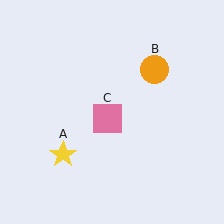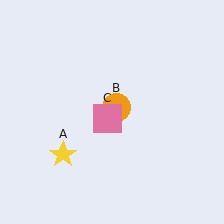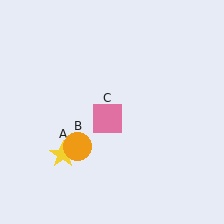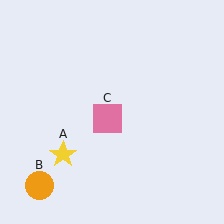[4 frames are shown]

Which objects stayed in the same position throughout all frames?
Yellow star (object A) and pink square (object C) remained stationary.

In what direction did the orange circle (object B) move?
The orange circle (object B) moved down and to the left.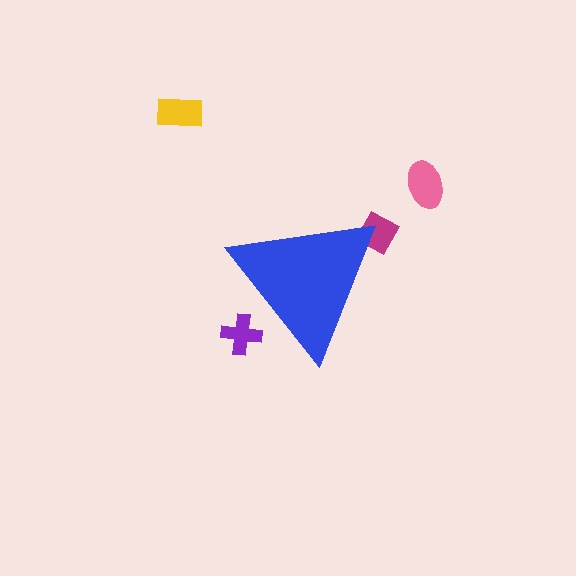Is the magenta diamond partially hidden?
Yes, the magenta diamond is partially hidden behind the blue triangle.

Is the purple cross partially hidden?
Yes, the purple cross is partially hidden behind the blue triangle.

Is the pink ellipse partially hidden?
No, the pink ellipse is fully visible.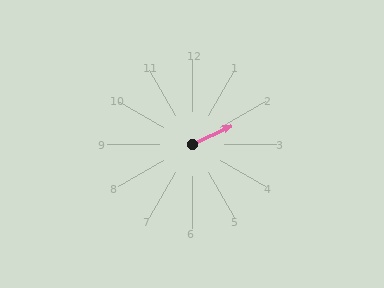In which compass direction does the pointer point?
Northeast.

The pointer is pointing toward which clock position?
Roughly 2 o'clock.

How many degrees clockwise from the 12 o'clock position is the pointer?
Approximately 65 degrees.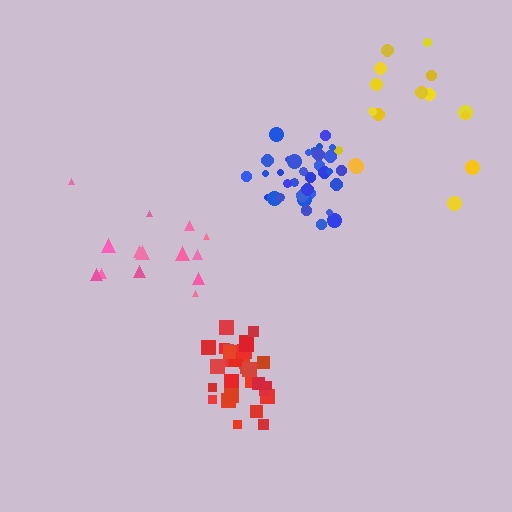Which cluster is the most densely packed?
Red.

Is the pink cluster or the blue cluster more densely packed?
Blue.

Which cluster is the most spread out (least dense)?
Yellow.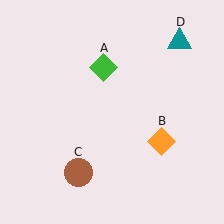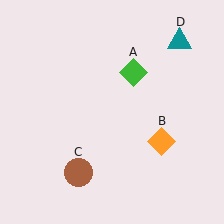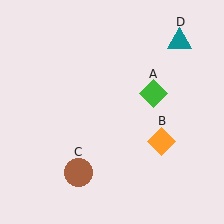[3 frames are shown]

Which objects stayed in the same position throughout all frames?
Orange diamond (object B) and brown circle (object C) and teal triangle (object D) remained stationary.